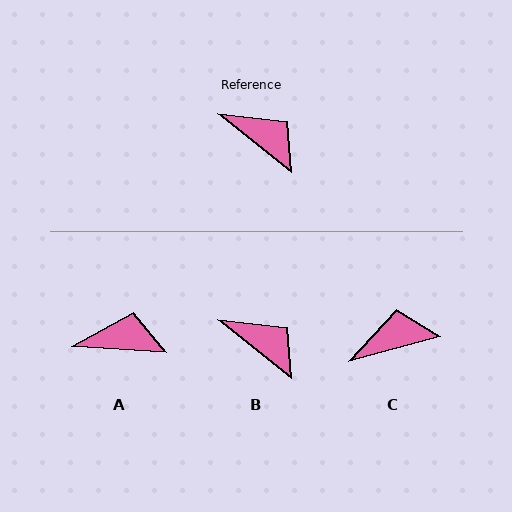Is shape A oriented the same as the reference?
No, it is off by about 35 degrees.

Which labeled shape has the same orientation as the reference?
B.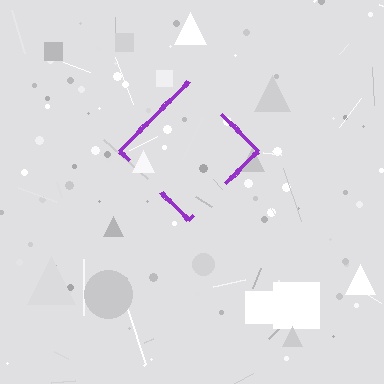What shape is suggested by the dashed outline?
The dashed outline suggests a diamond.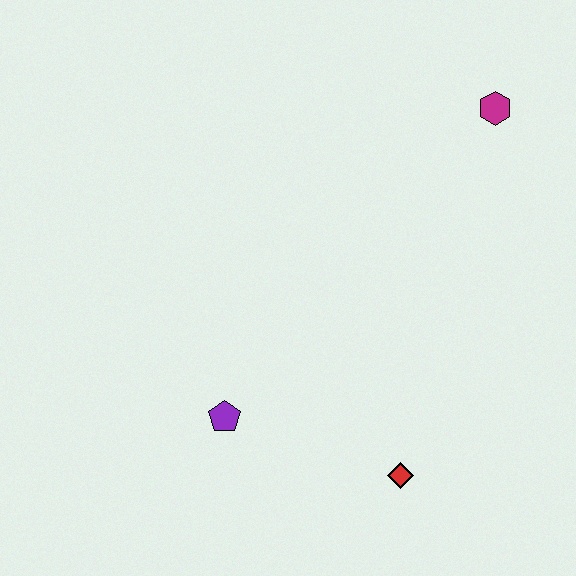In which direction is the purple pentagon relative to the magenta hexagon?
The purple pentagon is below the magenta hexagon.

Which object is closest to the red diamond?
The purple pentagon is closest to the red diamond.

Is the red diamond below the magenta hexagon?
Yes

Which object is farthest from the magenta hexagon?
The purple pentagon is farthest from the magenta hexagon.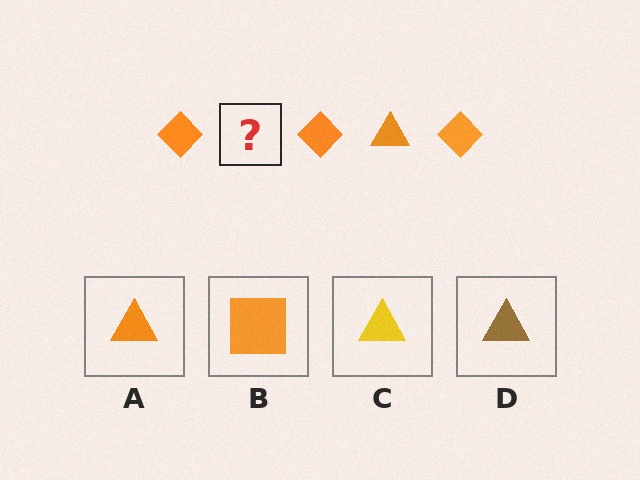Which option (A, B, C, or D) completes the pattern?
A.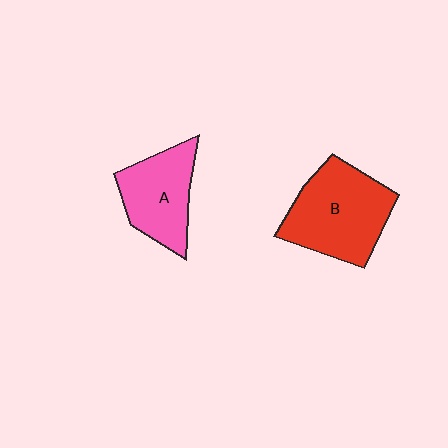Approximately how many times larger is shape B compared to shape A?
Approximately 1.3 times.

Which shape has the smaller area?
Shape A (pink).